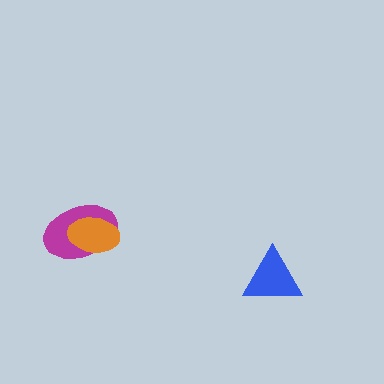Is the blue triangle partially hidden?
No, no other shape covers it.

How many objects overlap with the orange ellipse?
1 object overlaps with the orange ellipse.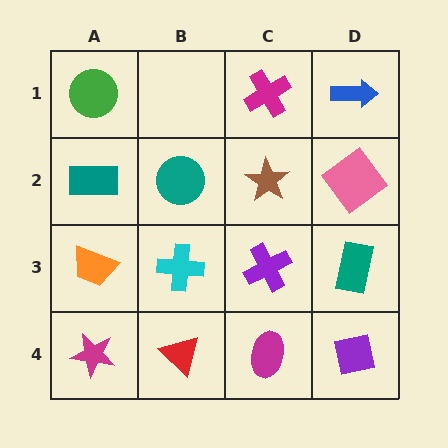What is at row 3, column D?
A teal rectangle.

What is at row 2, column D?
A pink diamond.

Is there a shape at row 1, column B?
No, that cell is empty.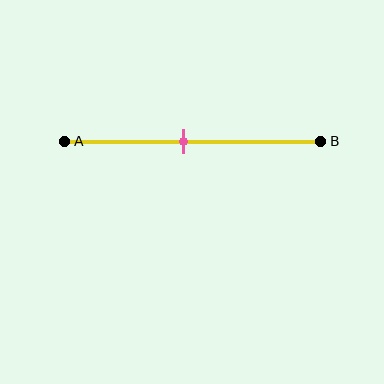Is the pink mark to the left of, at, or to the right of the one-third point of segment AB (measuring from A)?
The pink mark is to the right of the one-third point of segment AB.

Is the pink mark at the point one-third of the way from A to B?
No, the mark is at about 45% from A, not at the 33% one-third point.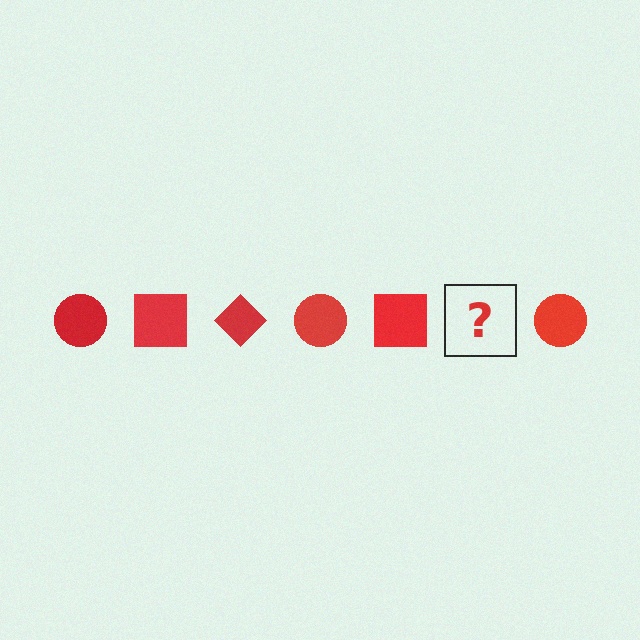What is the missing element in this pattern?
The missing element is a red diamond.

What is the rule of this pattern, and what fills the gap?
The rule is that the pattern cycles through circle, square, diamond shapes in red. The gap should be filled with a red diamond.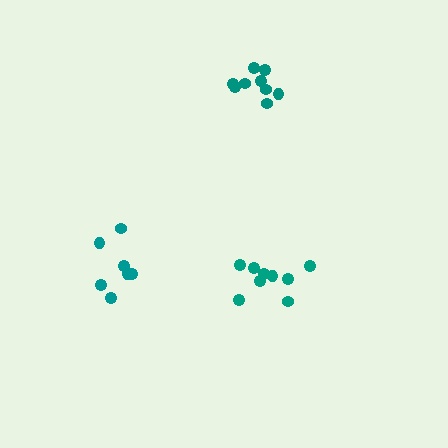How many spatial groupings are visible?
There are 3 spatial groupings.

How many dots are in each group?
Group 1: 9 dots, Group 2: 9 dots, Group 3: 7 dots (25 total).